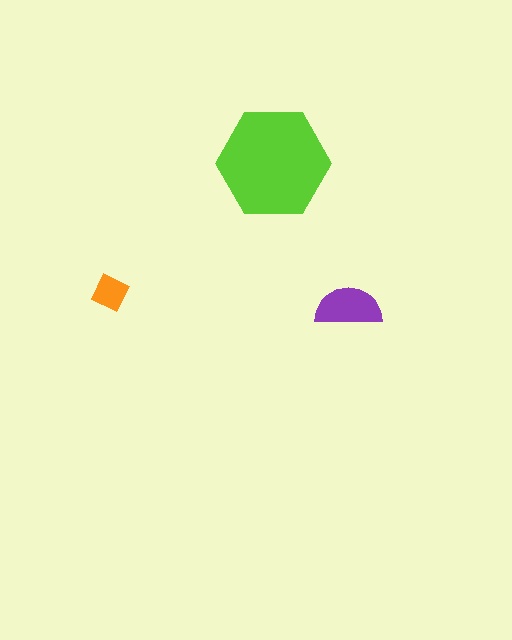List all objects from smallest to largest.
The orange diamond, the purple semicircle, the lime hexagon.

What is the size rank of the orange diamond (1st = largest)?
3rd.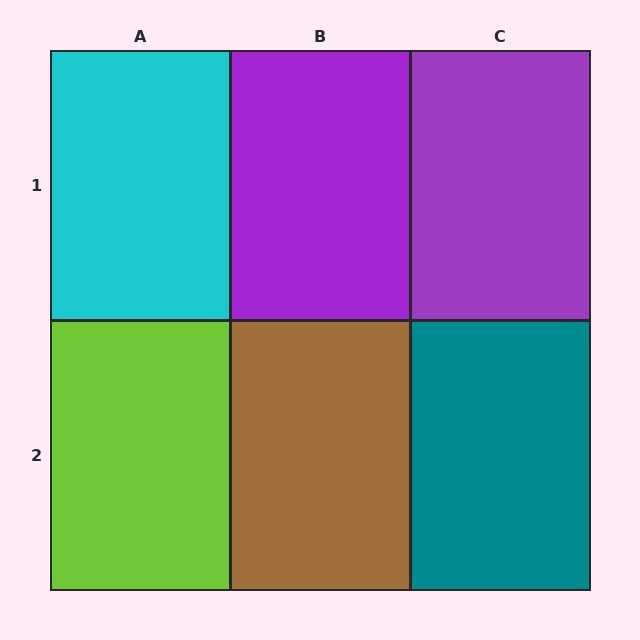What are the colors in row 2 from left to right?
Lime, brown, teal.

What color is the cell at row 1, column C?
Purple.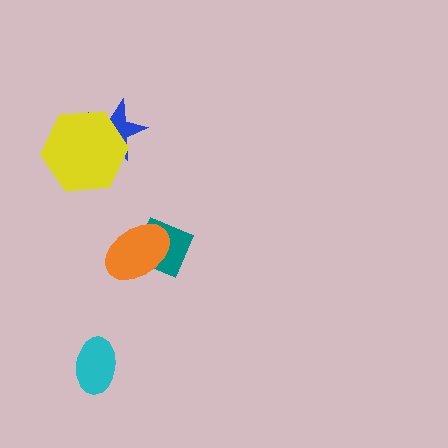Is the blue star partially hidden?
Yes, it is partially covered by another shape.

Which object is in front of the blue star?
The yellow hexagon is in front of the blue star.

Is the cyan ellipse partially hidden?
No, no other shape covers it.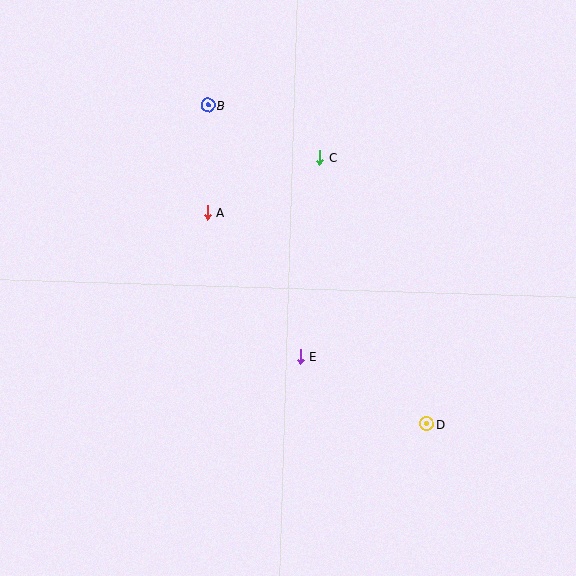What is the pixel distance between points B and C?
The distance between B and C is 124 pixels.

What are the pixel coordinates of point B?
Point B is at (208, 105).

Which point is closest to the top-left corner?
Point B is closest to the top-left corner.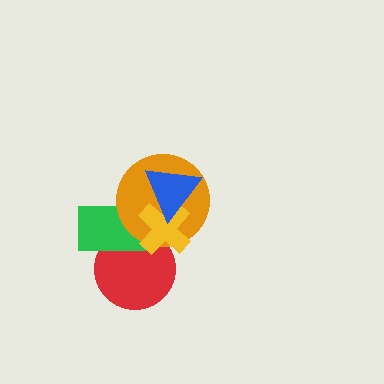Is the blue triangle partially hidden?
No, no other shape covers it.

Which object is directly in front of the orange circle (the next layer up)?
The yellow cross is directly in front of the orange circle.